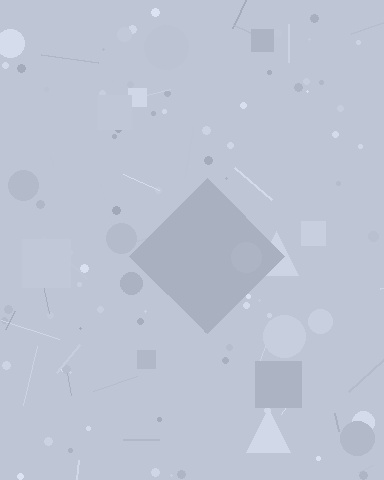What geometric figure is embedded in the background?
A diamond is embedded in the background.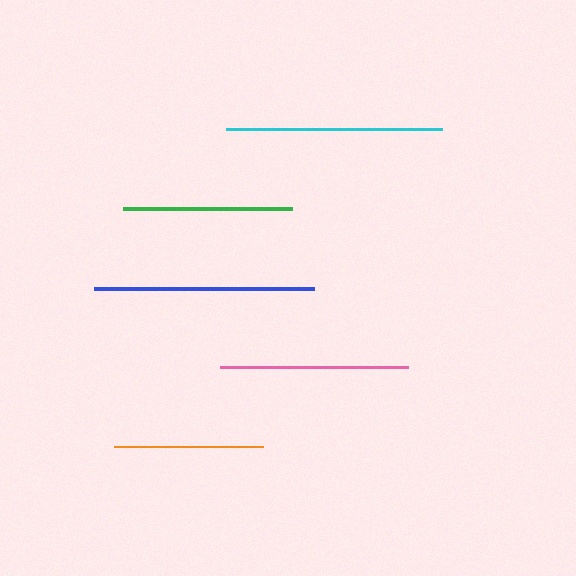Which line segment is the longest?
The blue line is the longest at approximately 220 pixels.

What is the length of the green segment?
The green segment is approximately 169 pixels long.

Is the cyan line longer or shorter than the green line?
The cyan line is longer than the green line.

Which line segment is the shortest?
The orange line is the shortest at approximately 149 pixels.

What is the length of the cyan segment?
The cyan segment is approximately 216 pixels long.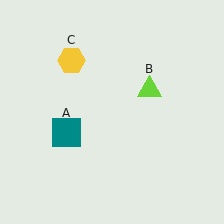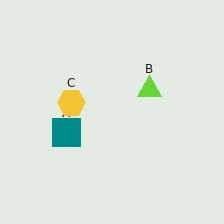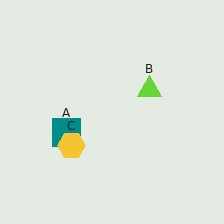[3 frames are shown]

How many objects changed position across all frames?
1 object changed position: yellow hexagon (object C).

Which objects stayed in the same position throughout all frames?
Teal square (object A) and lime triangle (object B) remained stationary.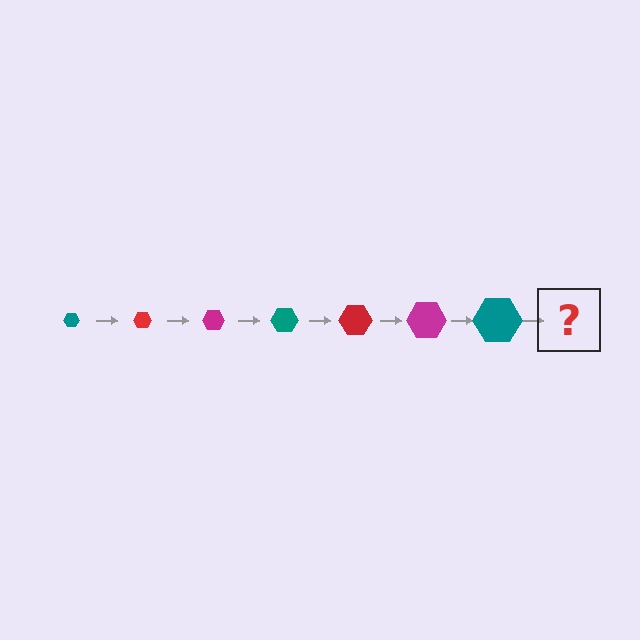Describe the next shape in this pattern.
It should be a red hexagon, larger than the previous one.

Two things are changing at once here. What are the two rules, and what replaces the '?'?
The two rules are that the hexagon grows larger each step and the color cycles through teal, red, and magenta. The '?' should be a red hexagon, larger than the previous one.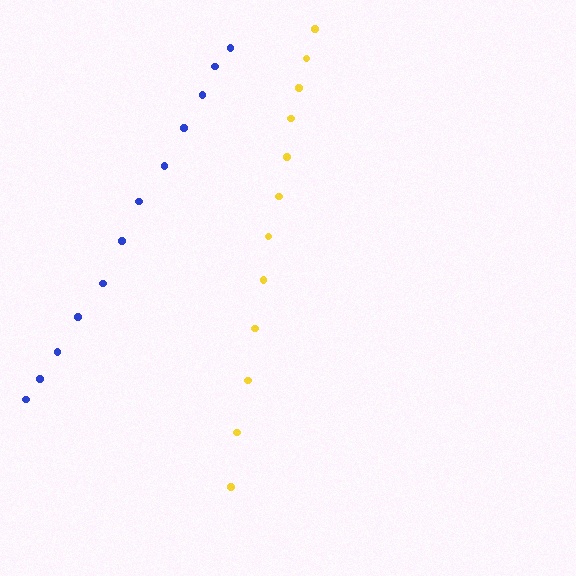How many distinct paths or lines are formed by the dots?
There are 2 distinct paths.